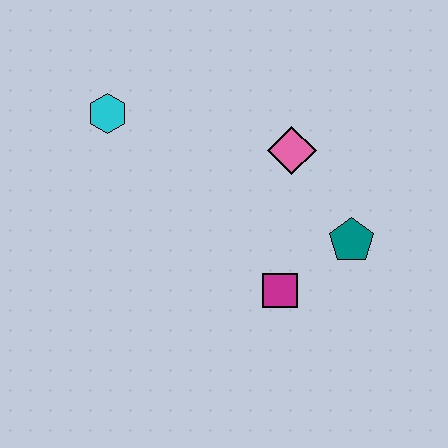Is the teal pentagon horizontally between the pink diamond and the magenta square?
No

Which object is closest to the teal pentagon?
The magenta square is closest to the teal pentagon.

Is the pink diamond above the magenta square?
Yes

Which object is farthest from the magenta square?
The cyan hexagon is farthest from the magenta square.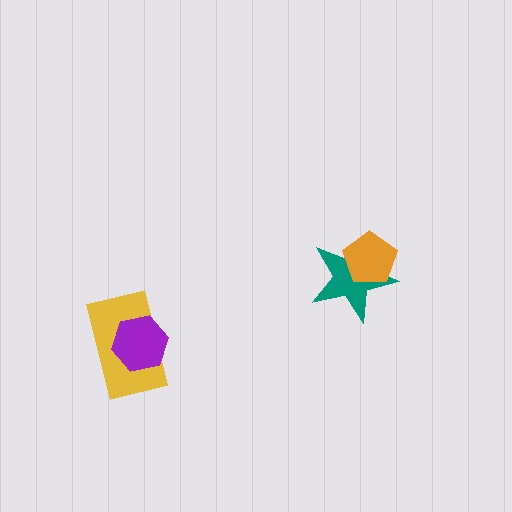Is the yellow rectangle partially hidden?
Yes, it is partially covered by another shape.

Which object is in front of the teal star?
The orange pentagon is in front of the teal star.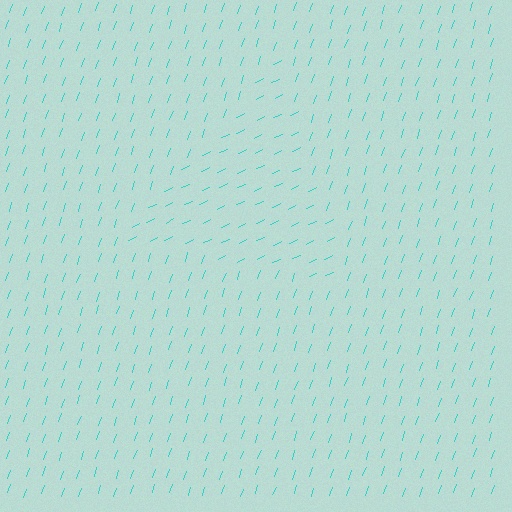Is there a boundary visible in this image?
Yes, there is a texture boundary formed by a change in line orientation.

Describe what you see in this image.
The image is filled with small cyan line segments. A triangle region in the image has lines oriented differently from the surrounding lines, creating a visible texture boundary.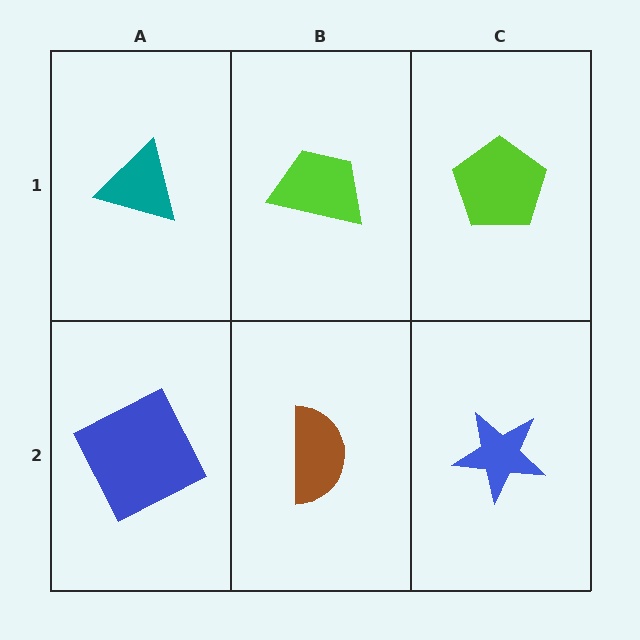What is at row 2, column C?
A blue star.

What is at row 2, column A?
A blue square.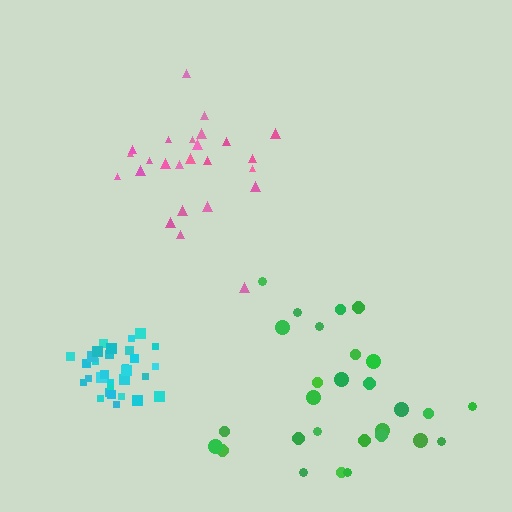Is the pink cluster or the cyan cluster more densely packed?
Cyan.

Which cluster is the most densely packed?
Cyan.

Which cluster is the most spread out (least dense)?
Green.